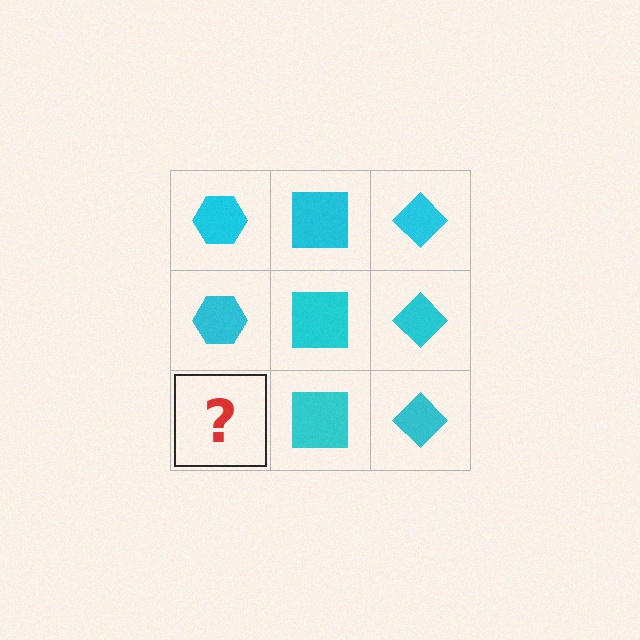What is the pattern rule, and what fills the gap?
The rule is that each column has a consistent shape. The gap should be filled with a cyan hexagon.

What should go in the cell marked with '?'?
The missing cell should contain a cyan hexagon.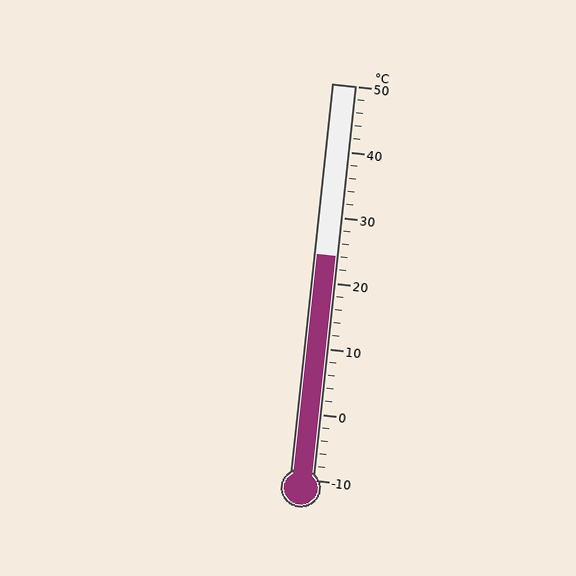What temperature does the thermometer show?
The thermometer shows approximately 24°C.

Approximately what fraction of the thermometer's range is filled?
The thermometer is filled to approximately 55% of its range.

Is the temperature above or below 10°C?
The temperature is above 10°C.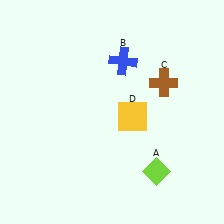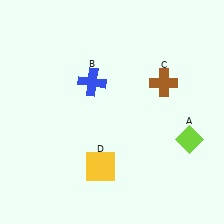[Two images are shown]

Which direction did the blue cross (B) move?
The blue cross (B) moved left.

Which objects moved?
The objects that moved are: the lime diamond (A), the blue cross (B), the yellow square (D).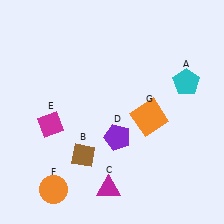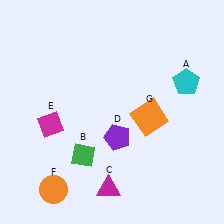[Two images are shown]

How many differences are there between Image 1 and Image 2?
There is 1 difference between the two images.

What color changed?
The diamond (B) changed from brown in Image 1 to green in Image 2.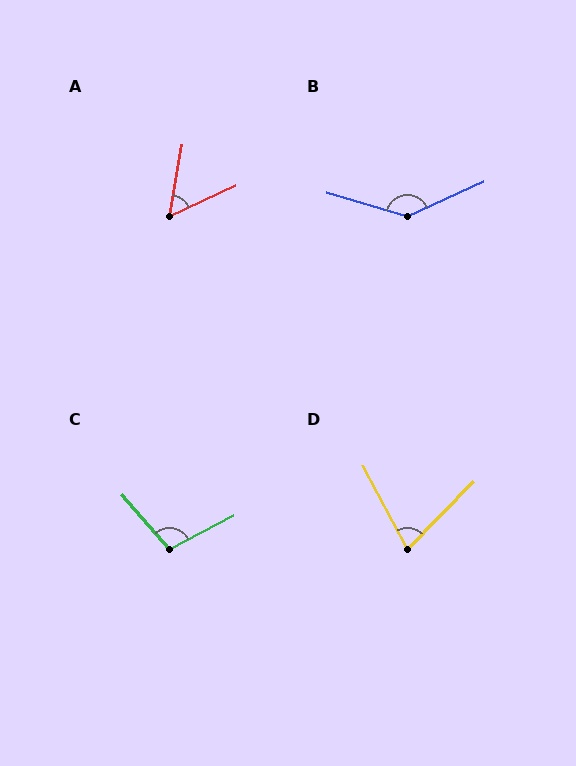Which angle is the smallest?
A, at approximately 55 degrees.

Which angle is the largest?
B, at approximately 139 degrees.